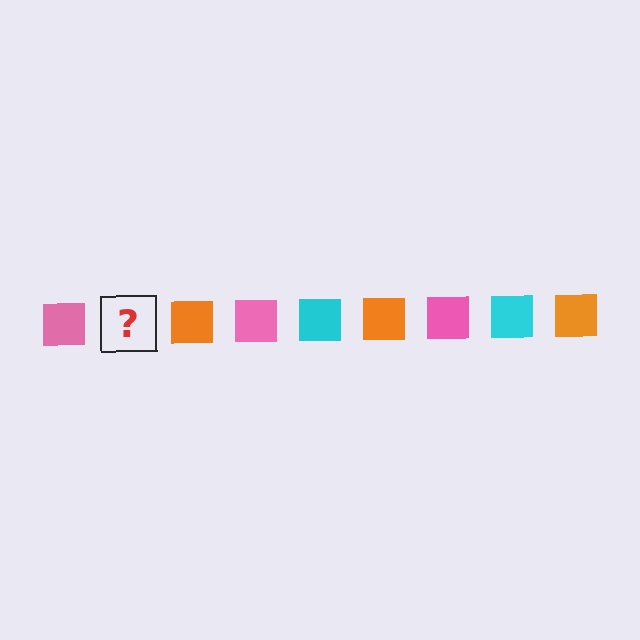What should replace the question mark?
The question mark should be replaced with a cyan square.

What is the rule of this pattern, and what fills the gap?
The rule is that the pattern cycles through pink, cyan, orange squares. The gap should be filled with a cyan square.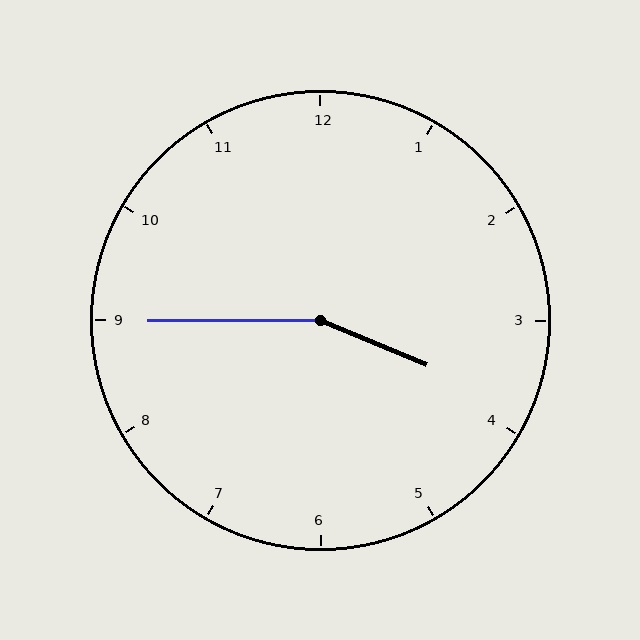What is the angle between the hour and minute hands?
Approximately 158 degrees.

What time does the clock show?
3:45.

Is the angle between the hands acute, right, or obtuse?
It is obtuse.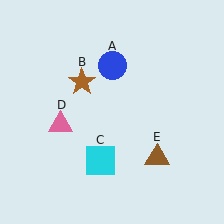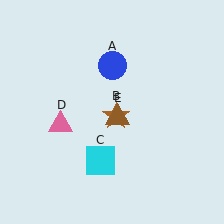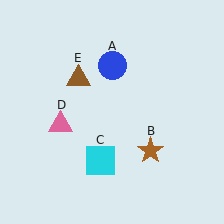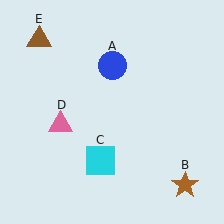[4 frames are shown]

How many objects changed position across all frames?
2 objects changed position: brown star (object B), brown triangle (object E).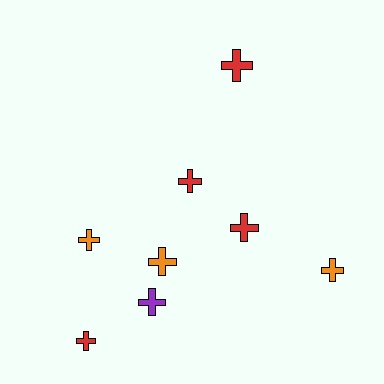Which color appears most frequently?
Red, with 4 objects.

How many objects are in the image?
There are 8 objects.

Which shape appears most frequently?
Cross, with 8 objects.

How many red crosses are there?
There are 4 red crosses.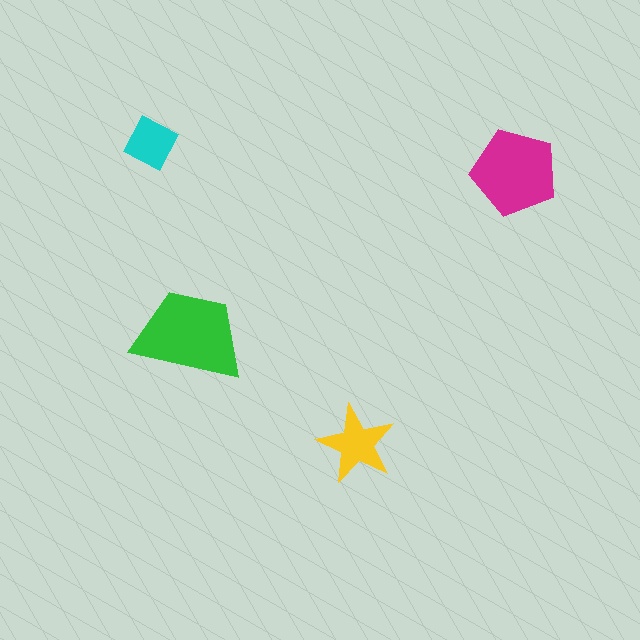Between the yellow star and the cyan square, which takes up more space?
The yellow star.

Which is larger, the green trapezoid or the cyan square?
The green trapezoid.